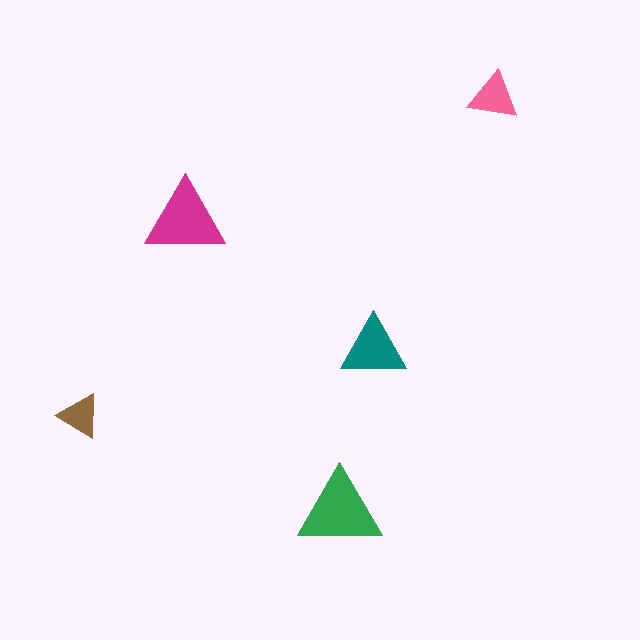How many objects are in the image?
There are 5 objects in the image.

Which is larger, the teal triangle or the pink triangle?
The teal one.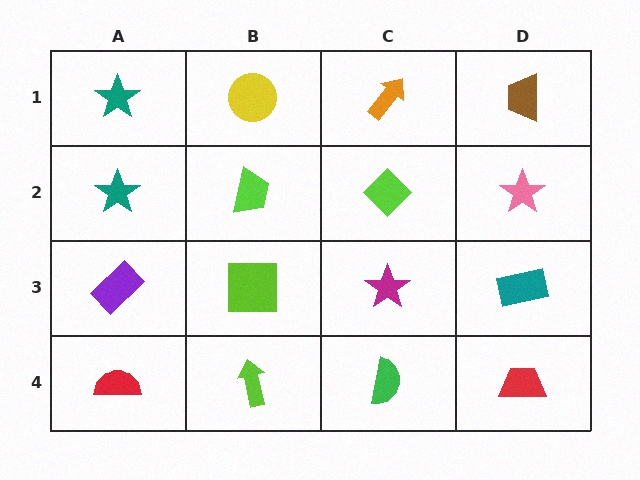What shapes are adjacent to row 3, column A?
A teal star (row 2, column A), a red semicircle (row 4, column A), a lime square (row 3, column B).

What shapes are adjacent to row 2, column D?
A brown trapezoid (row 1, column D), a teal rectangle (row 3, column D), a lime diamond (row 2, column C).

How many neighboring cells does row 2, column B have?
4.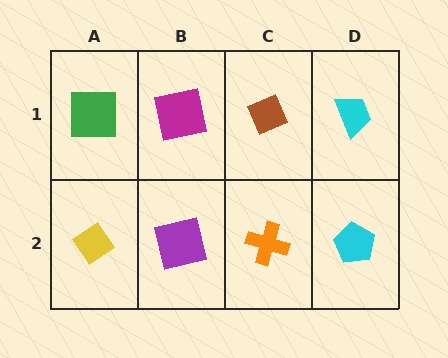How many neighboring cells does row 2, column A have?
2.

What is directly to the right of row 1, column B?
A brown diamond.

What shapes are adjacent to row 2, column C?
A brown diamond (row 1, column C), a purple square (row 2, column B), a cyan pentagon (row 2, column D).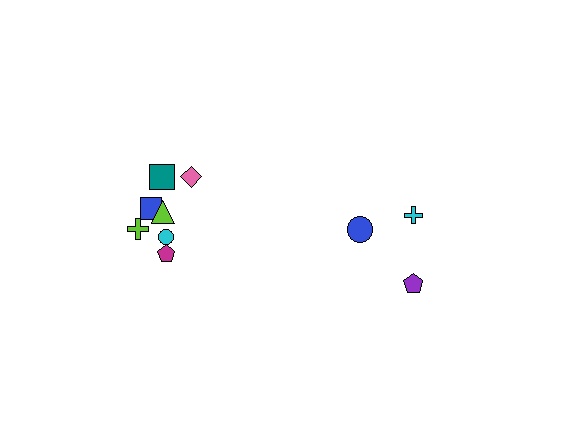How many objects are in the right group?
There are 3 objects.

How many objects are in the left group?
There are 7 objects.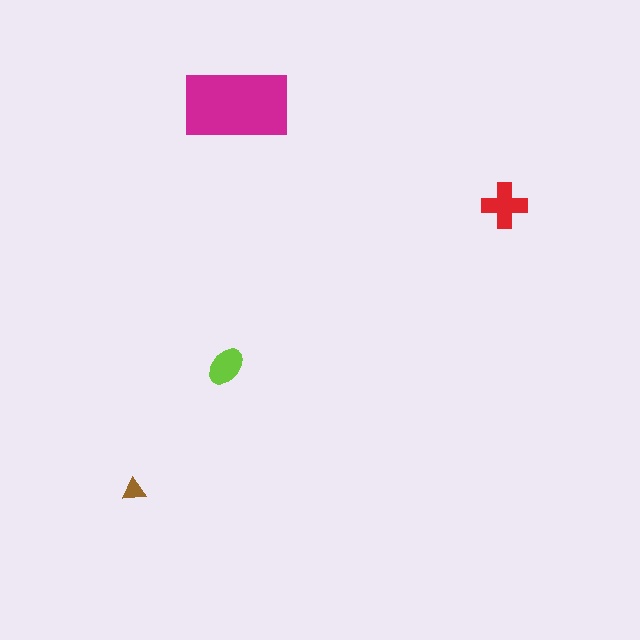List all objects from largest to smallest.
The magenta rectangle, the red cross, the lime ellipse, the brown triangle.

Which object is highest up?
The magenta rectangle is topmost.